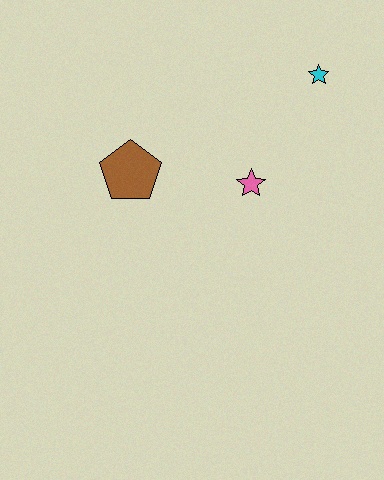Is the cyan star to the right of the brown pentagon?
Yes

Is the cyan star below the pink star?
No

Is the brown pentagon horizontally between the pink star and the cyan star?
No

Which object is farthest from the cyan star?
The brown pentagon is farthest from the cyan star.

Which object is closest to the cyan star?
The pink star is closest to the cyan star.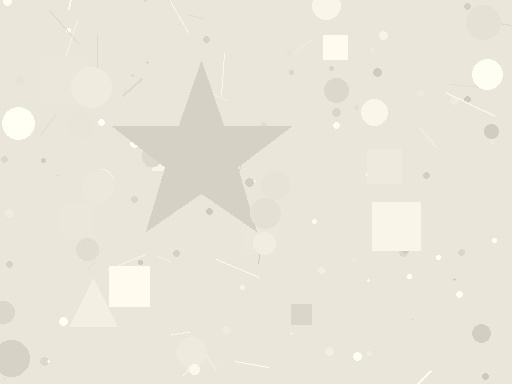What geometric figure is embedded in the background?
A star is embedded in the background.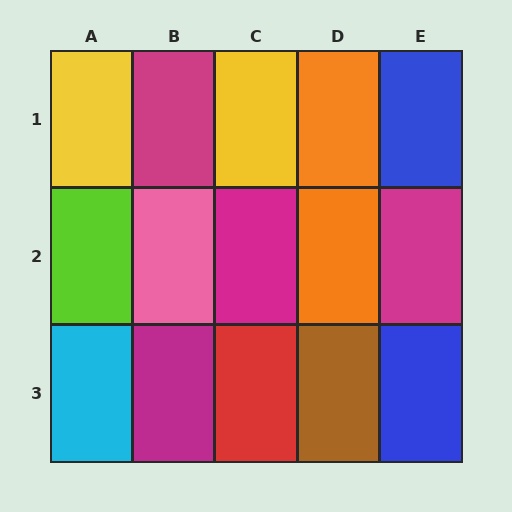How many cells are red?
1 cell is red.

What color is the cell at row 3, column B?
Magenta.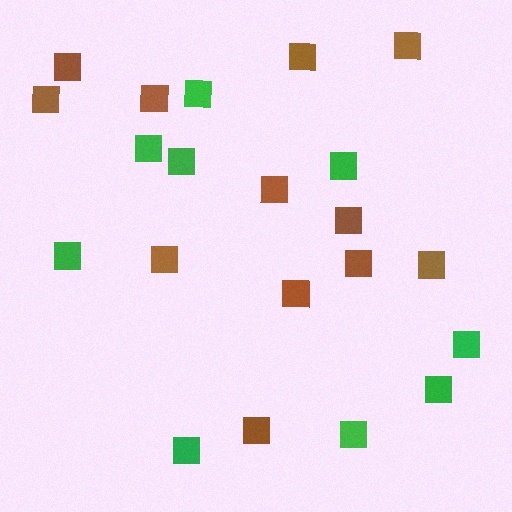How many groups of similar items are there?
There are 2 groups: one group of green squares (9) and one group of brown squares (12).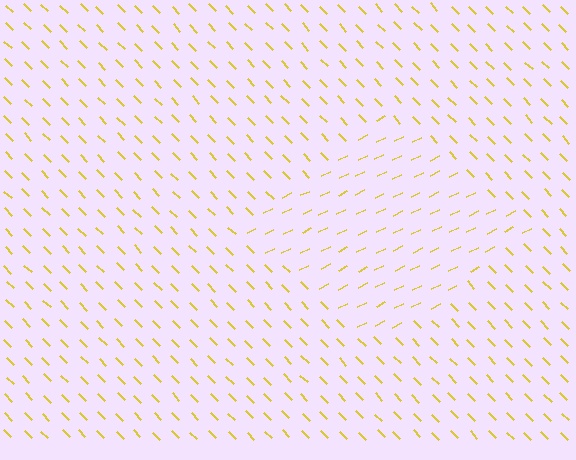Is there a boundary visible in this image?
Yes, there is a texture boundary formed by a change in line orientation.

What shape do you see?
I see a diamond.